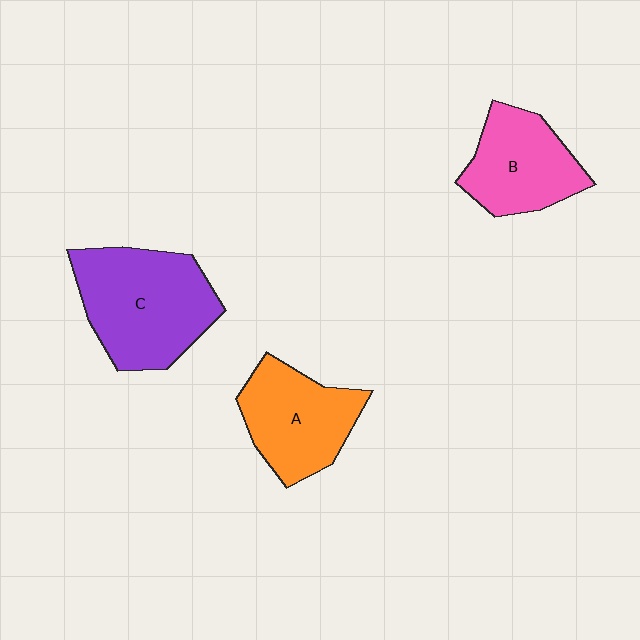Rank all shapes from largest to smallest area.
From largest to smallest: C (purple), A (orange), B (pink).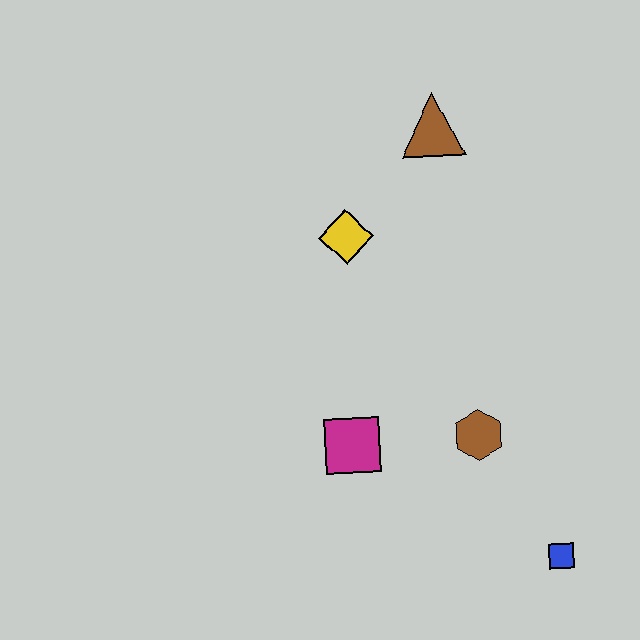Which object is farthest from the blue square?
The brown triangle is farthest from the blue square.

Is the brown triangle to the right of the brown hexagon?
No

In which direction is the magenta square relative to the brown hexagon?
The magenta square is to the left of the brown hexagon.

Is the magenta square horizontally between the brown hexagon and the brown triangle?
No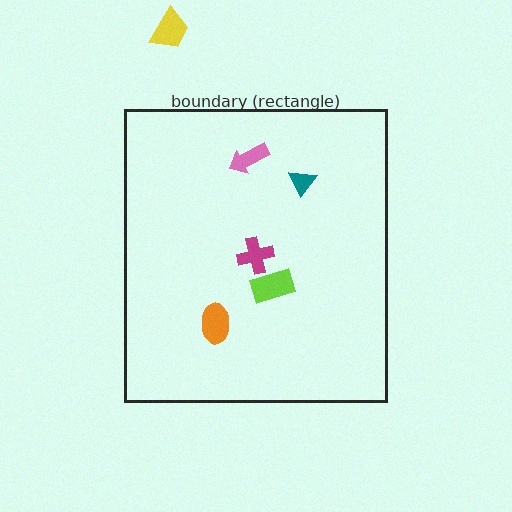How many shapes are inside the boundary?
5 inside, 1 outside.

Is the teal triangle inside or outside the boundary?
Inside.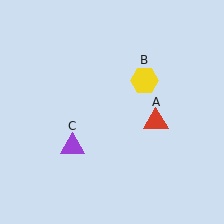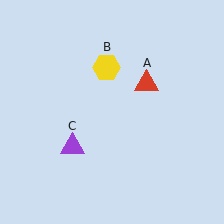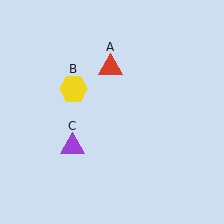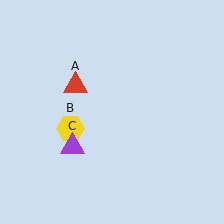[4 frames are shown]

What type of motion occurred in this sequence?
The red triangle (object A), yellow hexagon (object B) rotated counterclockwise around the center of the scene.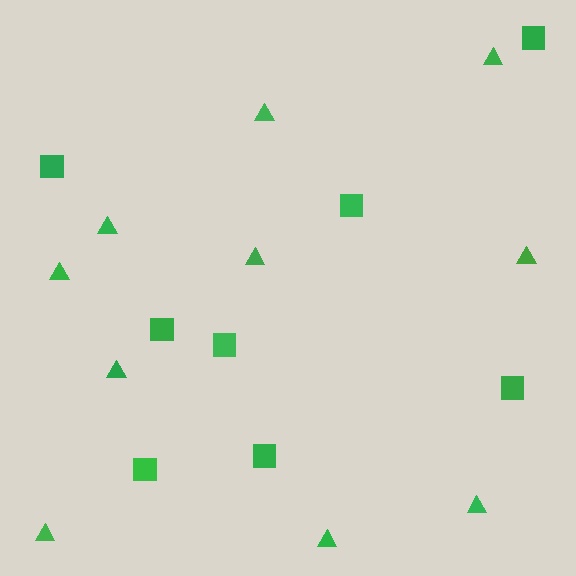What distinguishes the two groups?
There are 2 groups: one group of triangles (10) and one group of squares (8).